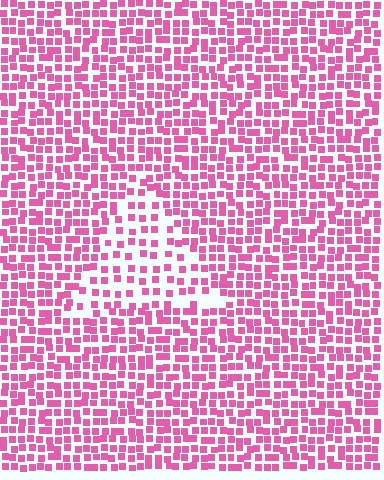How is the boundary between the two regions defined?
The boundary is defined by a change in element density (approximately 1.9x ratio). All elements are the same color, size, and shape.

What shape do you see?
I see a triangle.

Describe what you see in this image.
The image contains small pink elements arranged at two different densities. A triangle-shaped region is visible where the elements are less densely packed than the surrounding area.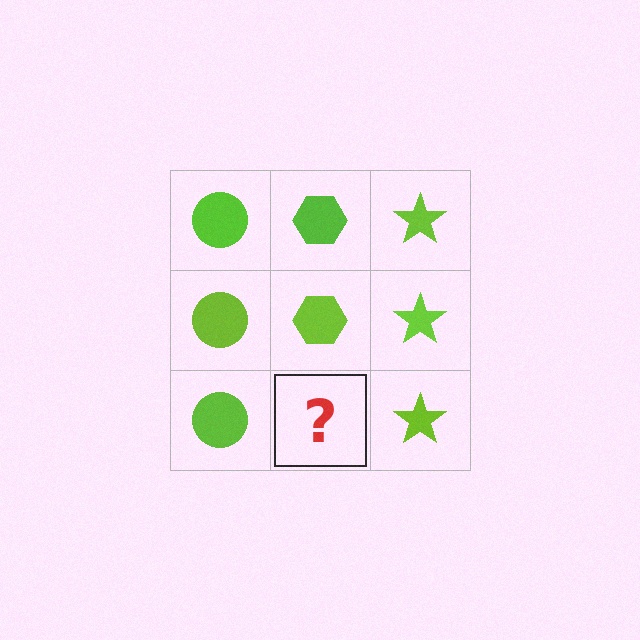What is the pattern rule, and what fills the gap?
The rule is that each column has a consistent shape. The gap should be filled with a lime hexagon.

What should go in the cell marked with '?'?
The missing cell should contain a lime hexagon.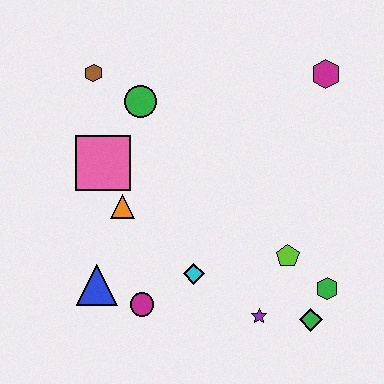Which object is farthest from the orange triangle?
The magenta hexagon is farthest from the orange triangle.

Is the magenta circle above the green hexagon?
No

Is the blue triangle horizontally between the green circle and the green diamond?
No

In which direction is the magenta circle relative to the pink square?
The magenta circle is below the pink square.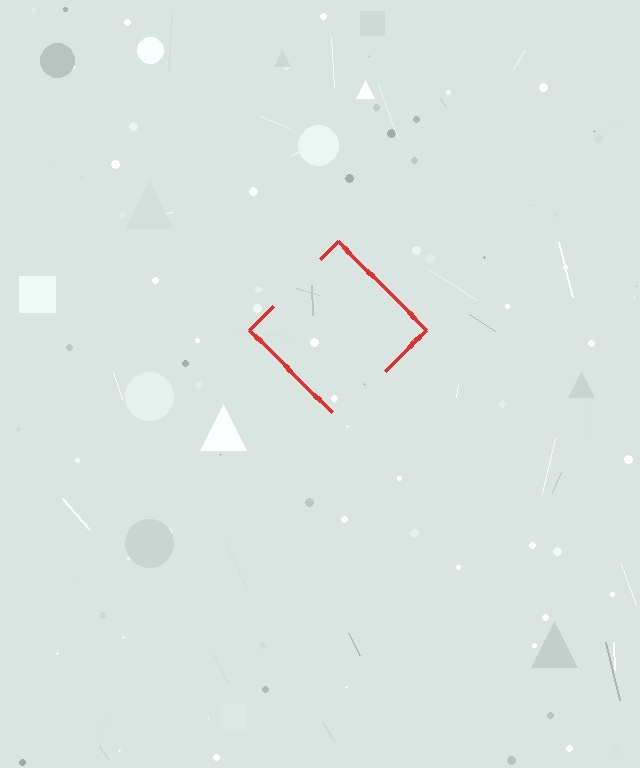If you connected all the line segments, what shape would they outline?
They would outline a diamond.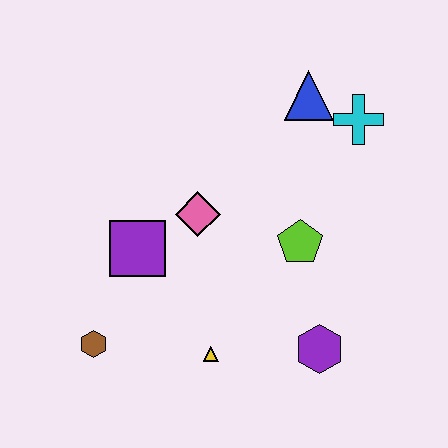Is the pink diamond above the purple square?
Yes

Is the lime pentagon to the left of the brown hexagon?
No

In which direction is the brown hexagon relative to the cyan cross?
The brown hexagon is to the left of the cyan cross.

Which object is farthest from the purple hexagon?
The blue triangle is farthest from the purple hexagon.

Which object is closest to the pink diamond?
The purple square is closest to the pink diamond.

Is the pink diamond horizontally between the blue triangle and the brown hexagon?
Yes